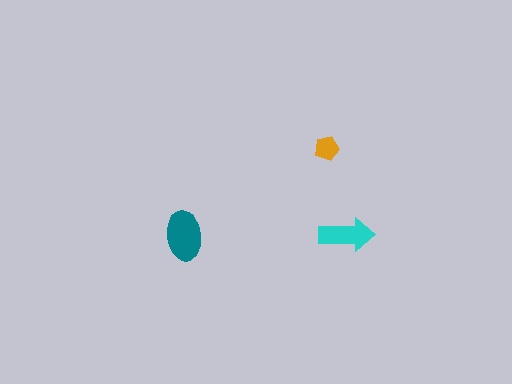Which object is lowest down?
The teal ellipse is bottommost.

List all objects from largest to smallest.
The teal ellipse, the cyan arrow, the orange pentagon.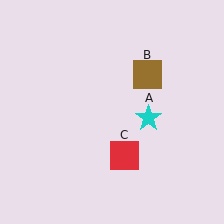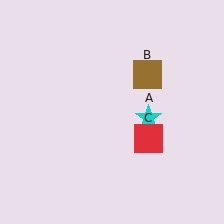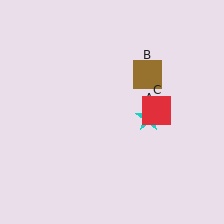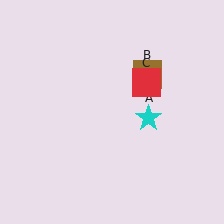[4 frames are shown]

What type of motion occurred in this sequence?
The red square (object C) rotated counterclockwise around the center of the scene.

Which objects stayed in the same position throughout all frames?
Cyan star (object A) and brown square (object B) remained stationary.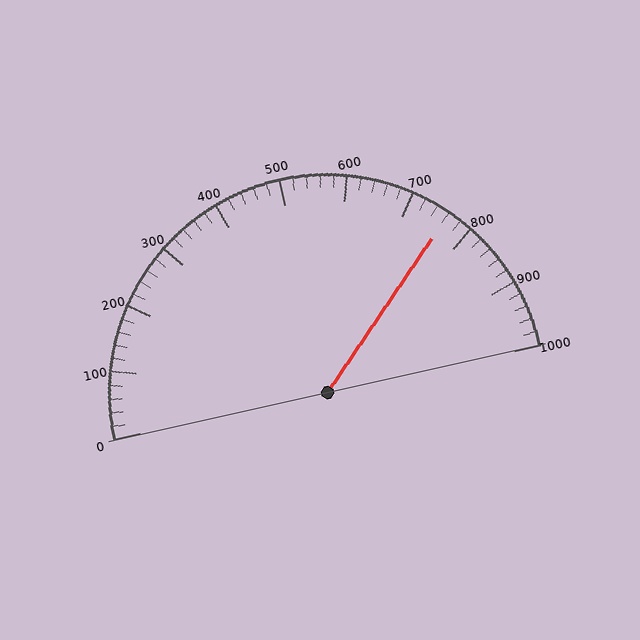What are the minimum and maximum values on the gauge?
The gauge ranges from 0 to 1000.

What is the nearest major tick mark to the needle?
The nearest major tick mark is 800.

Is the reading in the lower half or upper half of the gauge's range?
The reading is in the upper half of the range (0 to 1000).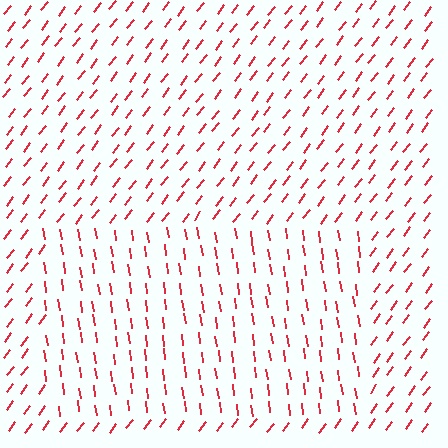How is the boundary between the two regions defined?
The boundary is defined purely by a change in line orientation (approximately 45 degrees difference). All lines are the same color and thickness.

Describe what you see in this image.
The image is filled with small red line segments. A rectangle region in the image has lines oriented differently from the surrounding lines, creating a visible texture boundary.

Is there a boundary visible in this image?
Yes, there is a texture boundary formed by a change in line orientation.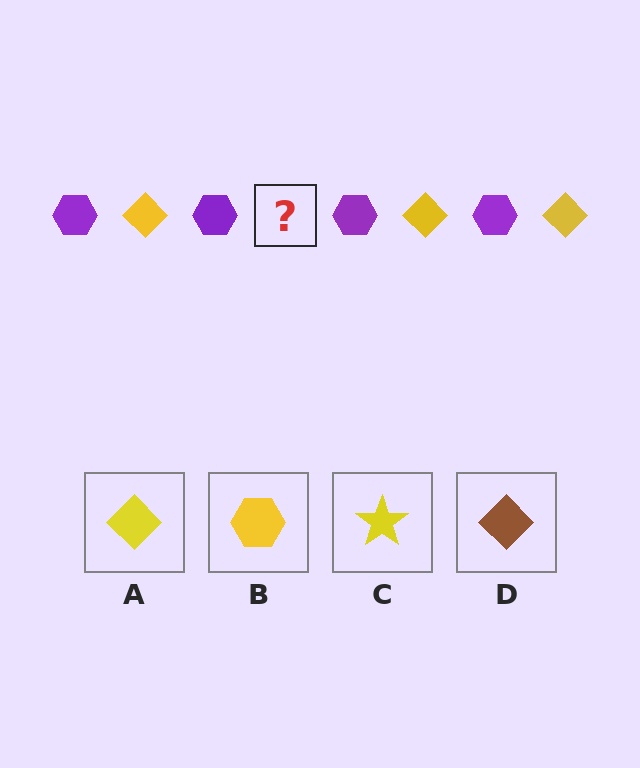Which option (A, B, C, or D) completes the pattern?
A.